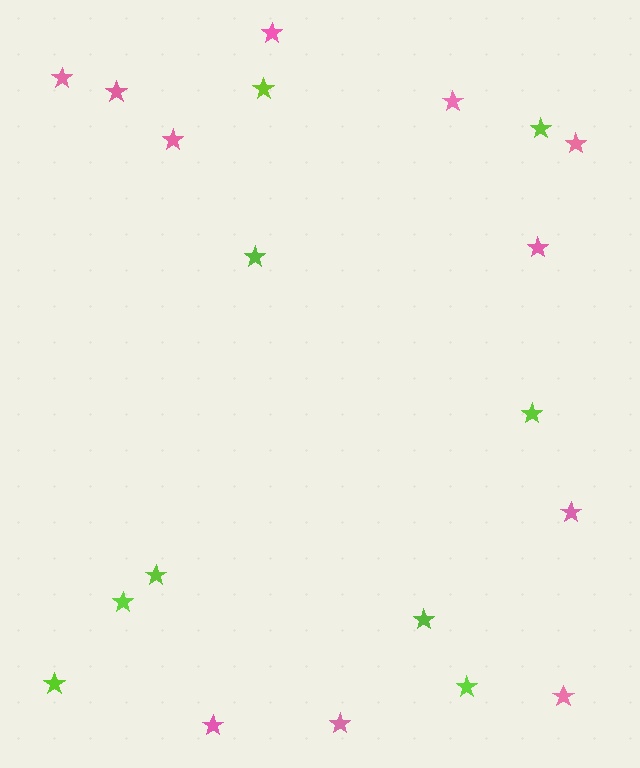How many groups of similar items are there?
There are 2 groups: one group of lime stars (9) and one group of pink stars (11).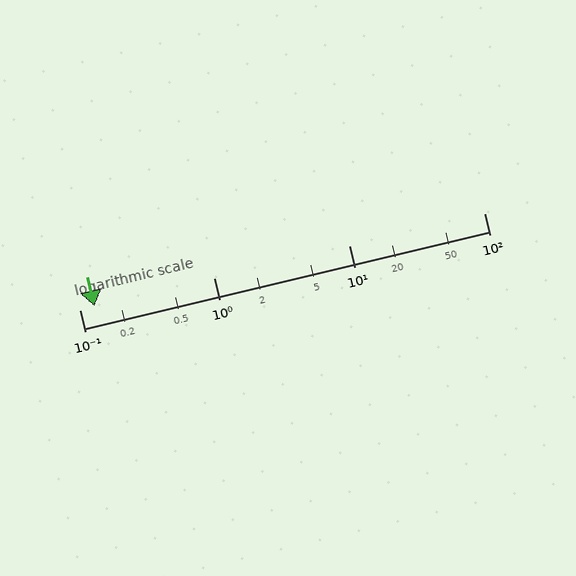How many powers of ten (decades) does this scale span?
The scale spans 3 decades, from 0.1 to 100.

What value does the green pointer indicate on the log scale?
The pointer indicates approximately 0.13.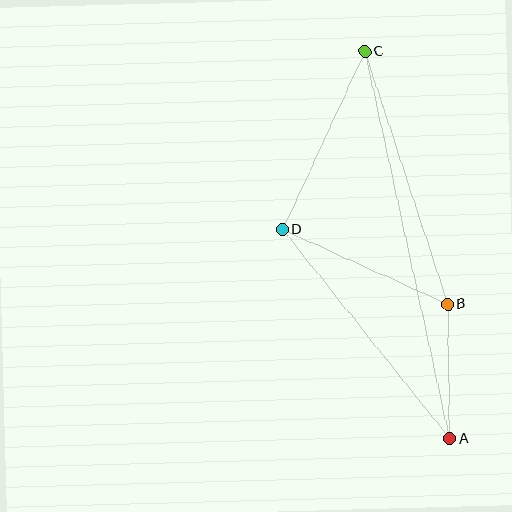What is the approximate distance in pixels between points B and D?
The distance between B and D is approximately 181 pixels.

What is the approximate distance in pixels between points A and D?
The distance between A and D is approximately 268 pixels.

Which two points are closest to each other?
Points A and B are closest to each other.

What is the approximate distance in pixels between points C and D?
The distance between C and D is approximately 196 pixels.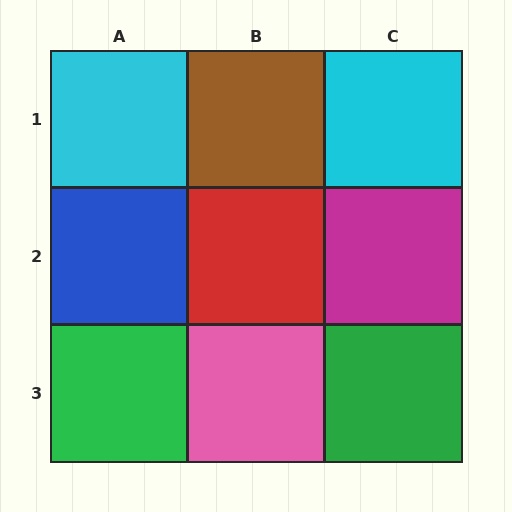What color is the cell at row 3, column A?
Green.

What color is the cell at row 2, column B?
Red.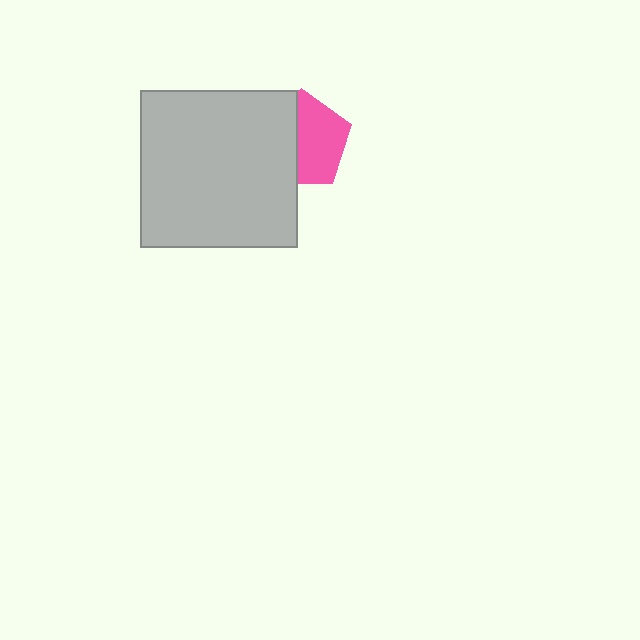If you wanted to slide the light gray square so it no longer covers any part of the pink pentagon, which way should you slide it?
Slide it left — that is the most direct way to separate the two shapes.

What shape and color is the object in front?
The object in front is a light gray square.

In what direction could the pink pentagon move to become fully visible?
The pink pentagon could move right. That would shift it out from behind the light gray square entirely.